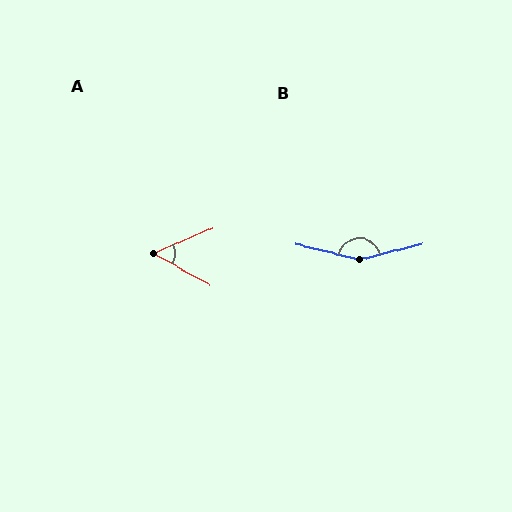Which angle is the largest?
B, at approximately 152 degrees.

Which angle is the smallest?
A, at approximately 52 degrees.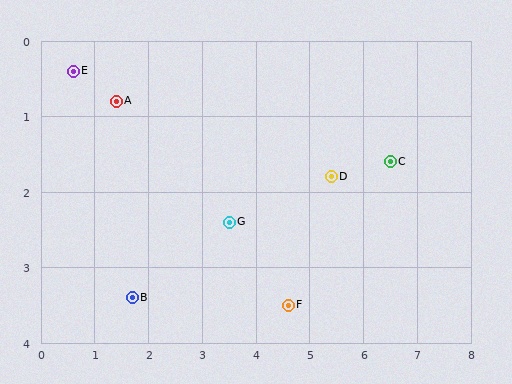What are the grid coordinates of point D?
Point D is at approximately (5.4, 1.8).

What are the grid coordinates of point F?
Point F is at approximately (4.6, 3.5).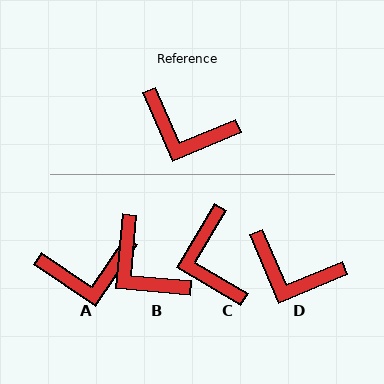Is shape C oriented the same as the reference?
No, it is off by about 53 degrees.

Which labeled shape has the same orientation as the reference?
D.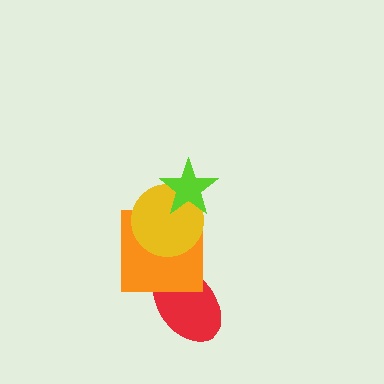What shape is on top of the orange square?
The yellow circle is on top of the orange square.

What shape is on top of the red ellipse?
The orange square is on top of the red ellipse.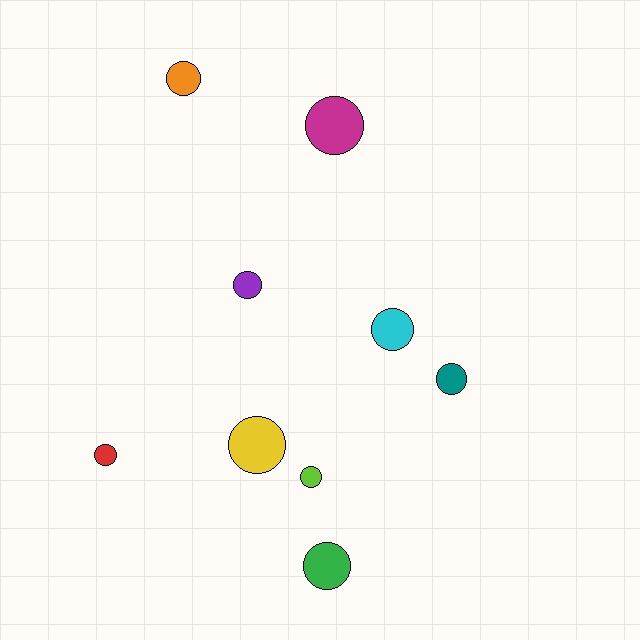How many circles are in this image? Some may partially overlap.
There are 9 circles.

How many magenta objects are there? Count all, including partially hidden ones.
There is 1 magenta object.